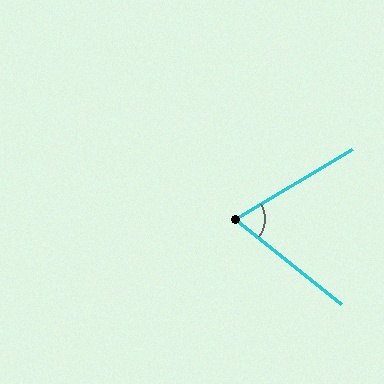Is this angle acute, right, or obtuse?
It is acute.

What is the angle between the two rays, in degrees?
Approximately 70 degrees.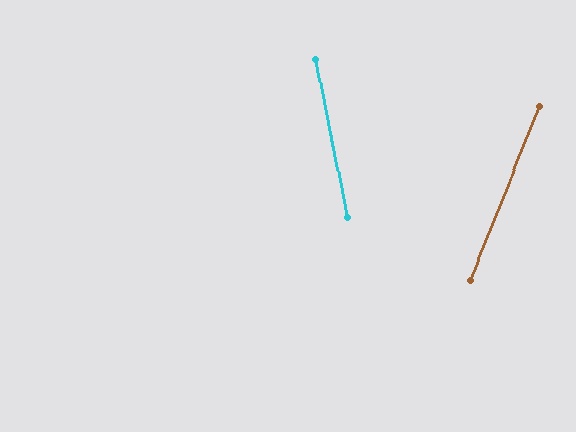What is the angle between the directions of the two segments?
Approximately 33 degrees.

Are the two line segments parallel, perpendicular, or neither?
Neither parallel nor perpendicular — they differ by about 33°.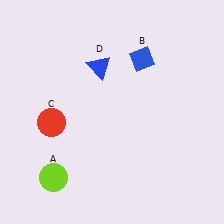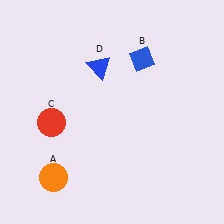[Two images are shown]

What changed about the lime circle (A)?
In Image 1, A is lime. In Image 2, it changed to orange.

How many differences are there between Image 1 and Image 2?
There is 1 difference between the two images.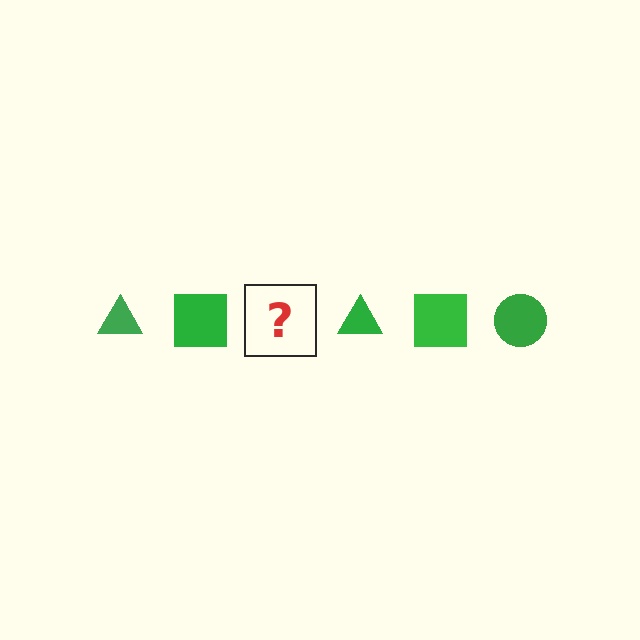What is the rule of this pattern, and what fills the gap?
The rule is that the pattern cycles through triangle, square, circle shapes in green. The gap should be filled with a green circle.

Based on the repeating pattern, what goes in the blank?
The blank should be a green circle.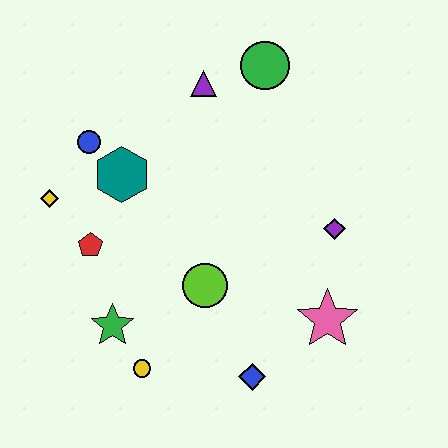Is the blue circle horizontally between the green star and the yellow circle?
No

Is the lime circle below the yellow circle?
No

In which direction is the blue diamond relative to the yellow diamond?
The blue diamond is to the right of the yellow diamond.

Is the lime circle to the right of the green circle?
No